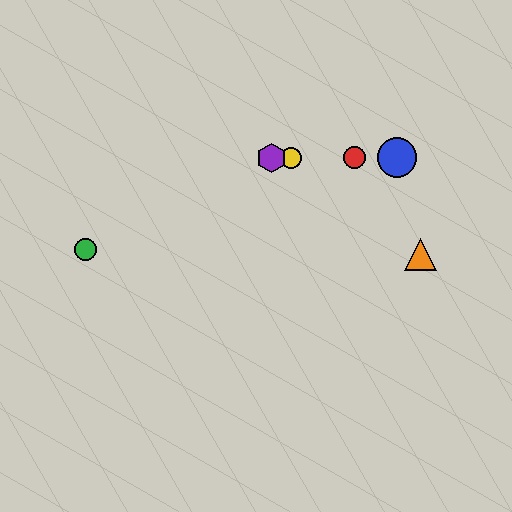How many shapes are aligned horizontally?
4 shapes (the red circle, the blue circle, the yellow circle, the purple hexagon) are aligned horizontally.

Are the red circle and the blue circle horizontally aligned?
Yes, both are at y≈158.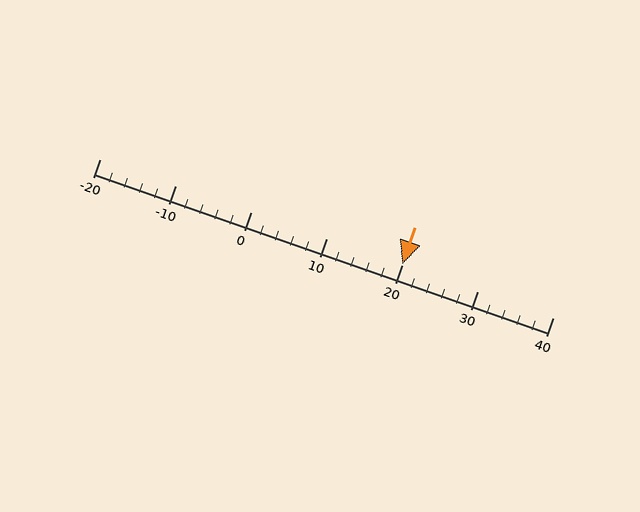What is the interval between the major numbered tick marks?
The major tick marks are spaced 10 units apart.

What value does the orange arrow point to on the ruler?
The orange arrow points to approximately 20.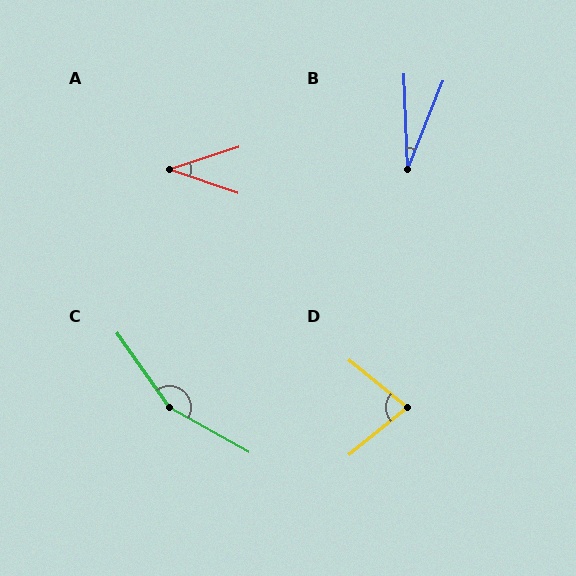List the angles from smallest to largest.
B (24°), A (37°), D (78°), C (155°).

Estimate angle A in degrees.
Approximately 37 degrees.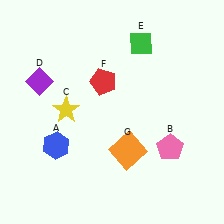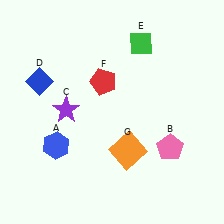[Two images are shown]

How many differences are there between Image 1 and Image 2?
There are 2 differences between the two images.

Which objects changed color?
C changed from yellow to purple. D changed from purple to blue.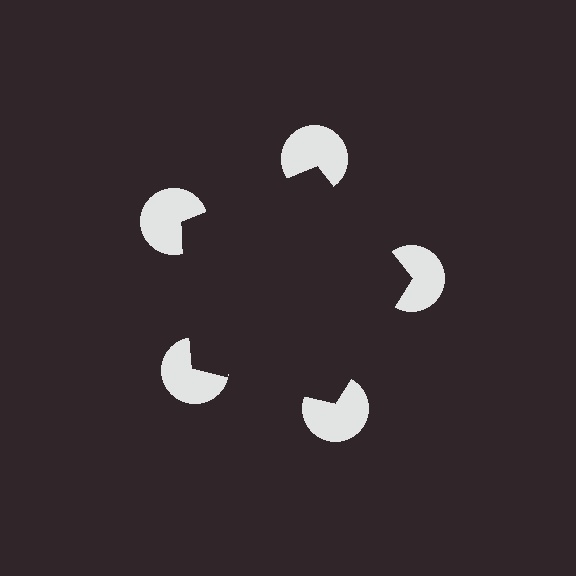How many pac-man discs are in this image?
There are 5 — one at each vertex of the illusory pentagon.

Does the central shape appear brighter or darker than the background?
It typically appears slightly darker than the background, even though no actual brightness change is drawn.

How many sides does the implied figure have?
5 sides.